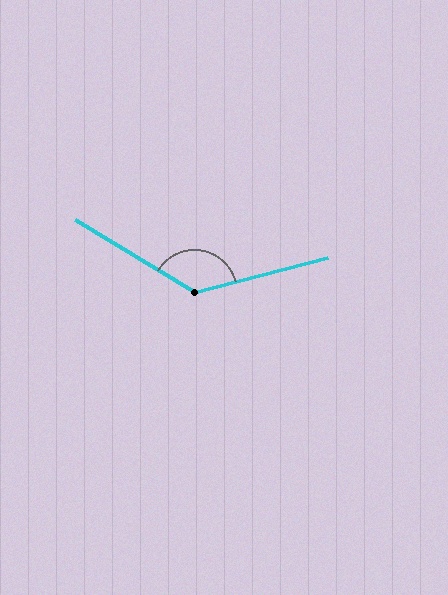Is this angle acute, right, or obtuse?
It is obtuse.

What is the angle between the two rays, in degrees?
Approximately 134 degrees.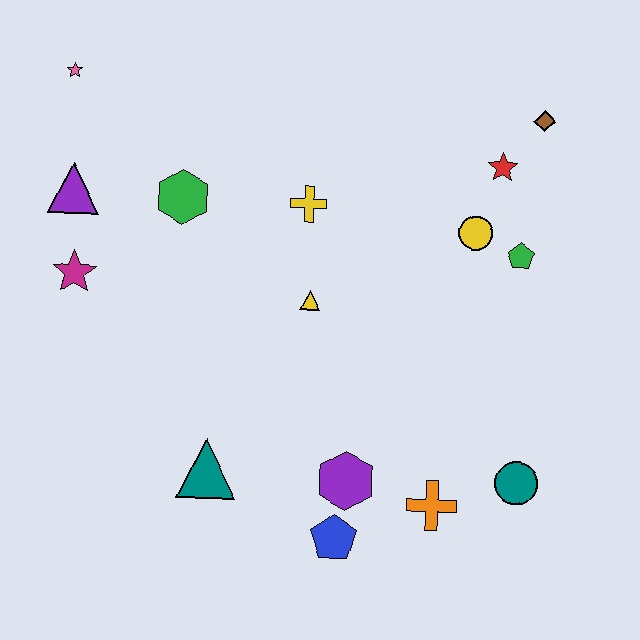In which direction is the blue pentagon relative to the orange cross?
The blue pentagon is to the left of the orange cross.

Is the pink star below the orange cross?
No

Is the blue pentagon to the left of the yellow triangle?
No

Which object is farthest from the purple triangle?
The teal circle is farthest from the purple triangle.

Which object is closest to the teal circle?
The orange cross is closest to the teal circle.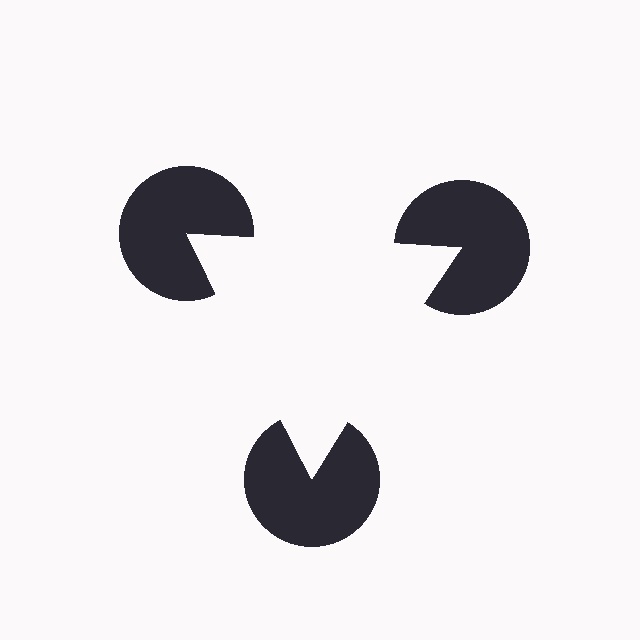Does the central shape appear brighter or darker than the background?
It typically appears slightly brighter than the background, even though no actual brightness change is drawn.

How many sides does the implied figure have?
3 sides.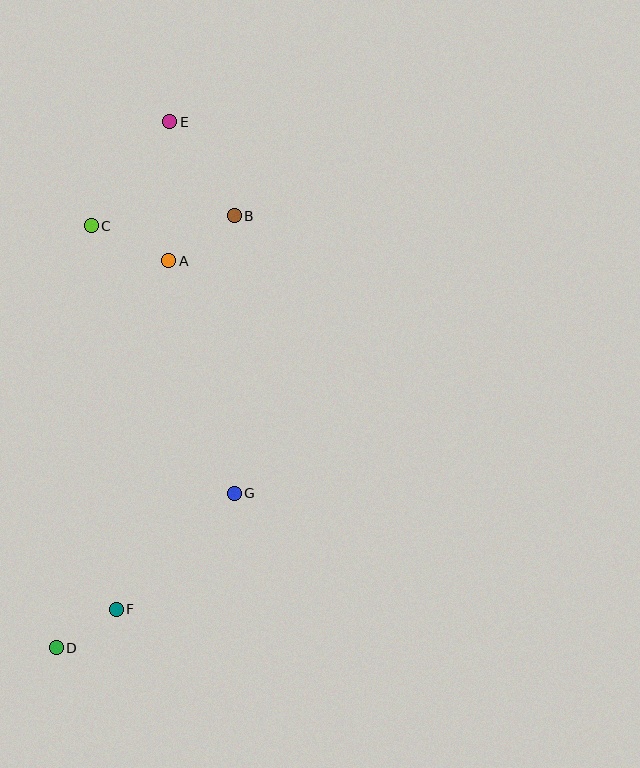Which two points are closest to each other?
Points D and F are closest to each other.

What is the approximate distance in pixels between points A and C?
The distance between A and C is approximately 85 pixels.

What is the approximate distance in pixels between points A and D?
The distance between A and D is approximately 403 pixels.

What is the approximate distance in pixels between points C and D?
The distance between C and D is approximately 423 pixels.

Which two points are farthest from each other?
Points D and E are farthest from each other.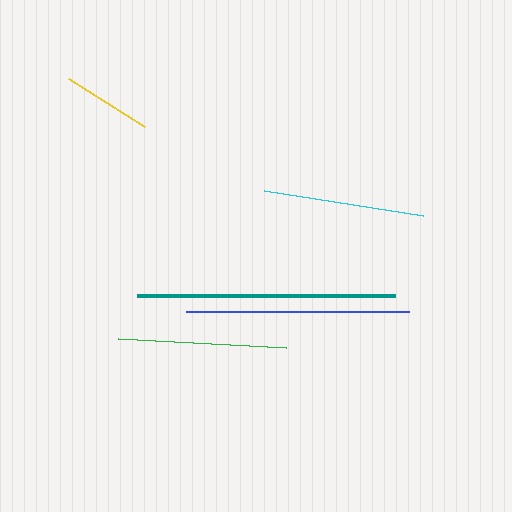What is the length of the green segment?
The green segment is approximately 168 pixels long.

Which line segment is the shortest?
The yellow line is the shortest at approximately 90 pixels.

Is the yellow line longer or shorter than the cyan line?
The cyan line is longer than the yellow line.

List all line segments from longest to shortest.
From longest to shortest: teal, blue, green, cyan, yellow.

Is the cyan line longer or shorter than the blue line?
The blue line is longer than the cyan line.